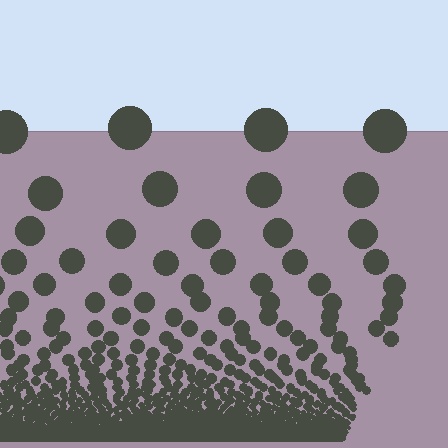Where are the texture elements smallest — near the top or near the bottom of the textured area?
Near the bottom.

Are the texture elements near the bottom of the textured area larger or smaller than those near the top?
Smaller. The gradient is inverted — elements near the bottom are smaller and denser.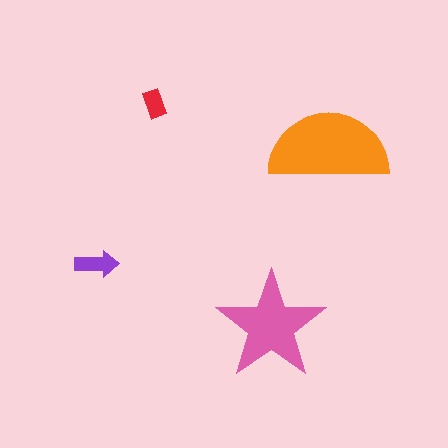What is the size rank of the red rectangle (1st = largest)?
4th.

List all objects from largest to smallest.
The orange semicircle, the pink star, the purple arrow, the red rectangle.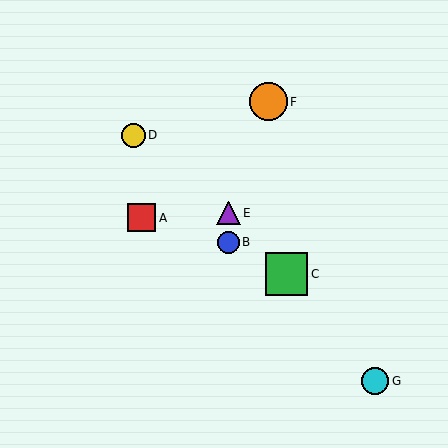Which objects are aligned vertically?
Objects B, E are aligned vertically.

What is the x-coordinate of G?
Object G is at x≈375.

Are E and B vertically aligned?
Yes, both are at x≈228.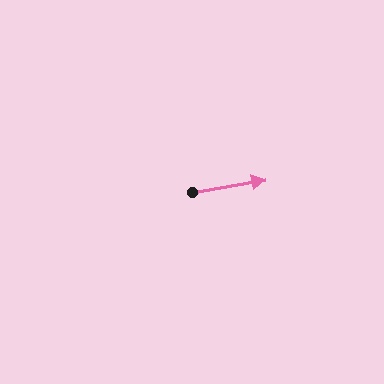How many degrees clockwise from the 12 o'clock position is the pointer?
Approximately 80 degrees.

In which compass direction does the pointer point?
East.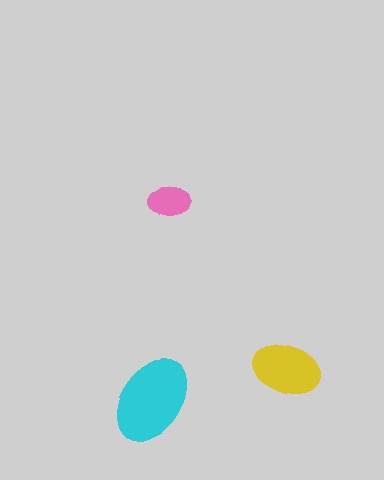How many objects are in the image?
There are 3 objects in the image.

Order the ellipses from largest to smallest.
the cyan one, the yellow one, the pink one.